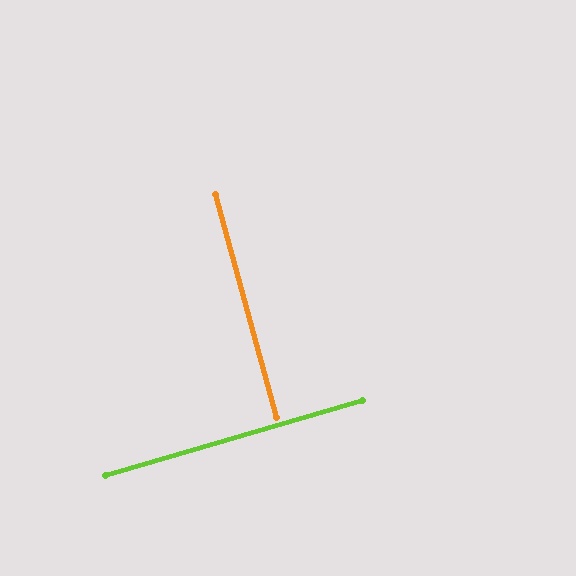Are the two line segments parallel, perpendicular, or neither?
Perpendicular — they meet at approximately 89°.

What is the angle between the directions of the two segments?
Approximately 89 degrees.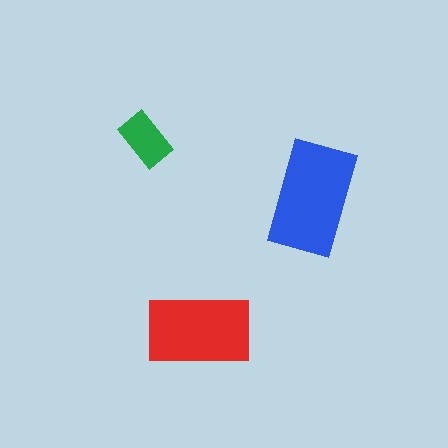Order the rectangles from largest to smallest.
the blue one, the red one, the green one.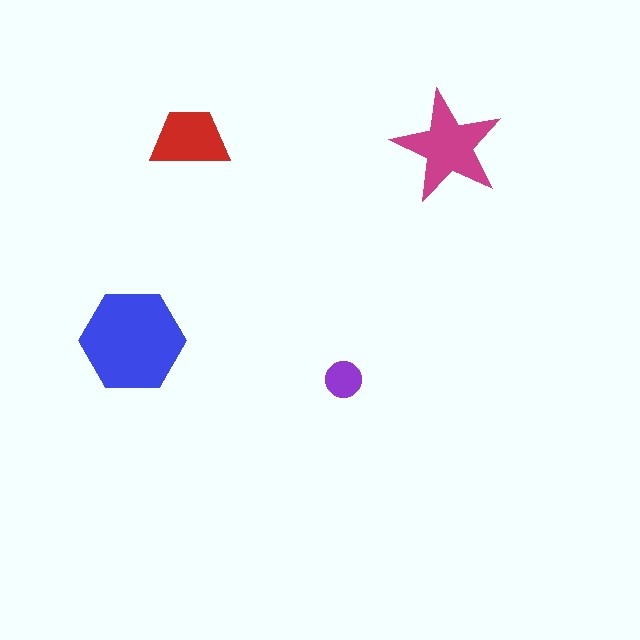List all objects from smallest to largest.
The purple circle, the red trapezoid, the magenta star, the blue hexagon.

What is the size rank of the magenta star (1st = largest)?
2nd.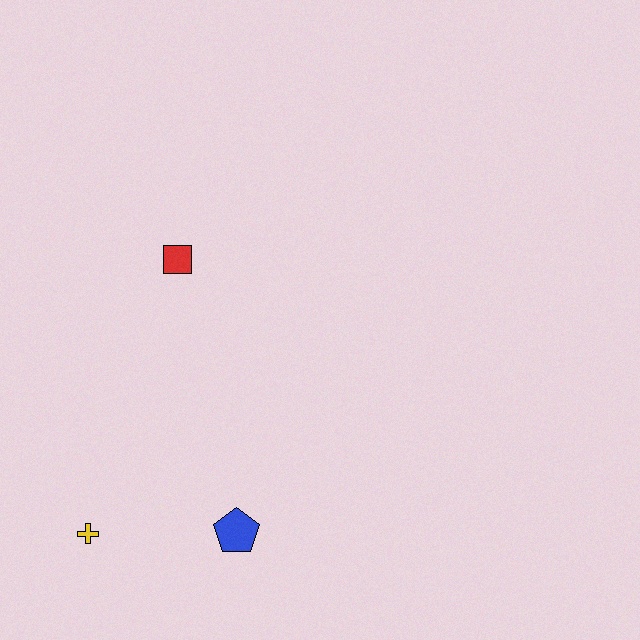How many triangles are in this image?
There are no triangles.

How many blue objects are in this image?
There is 1 blue object.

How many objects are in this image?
There are 3 objects.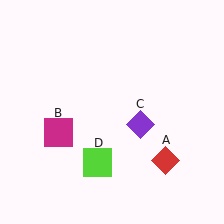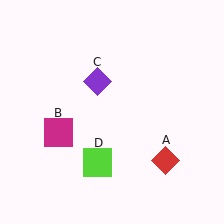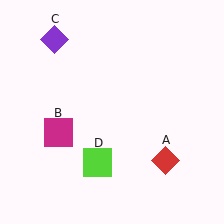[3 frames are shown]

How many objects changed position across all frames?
1 object changed position: purple diamond (object C).